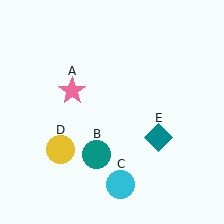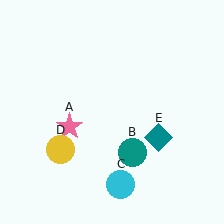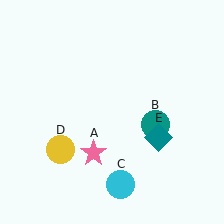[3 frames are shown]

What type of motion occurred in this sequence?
The pink star (object A), teal circle (object B) rotated counterclockwise around the center of the scene.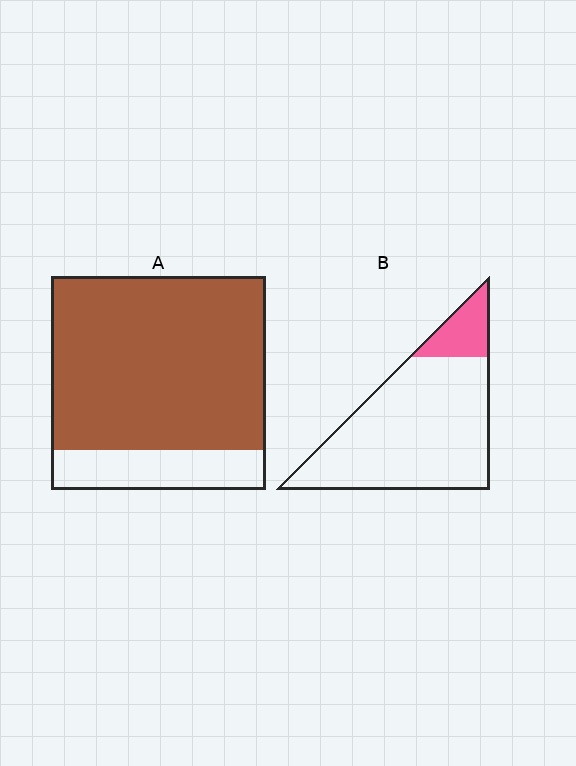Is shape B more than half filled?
No.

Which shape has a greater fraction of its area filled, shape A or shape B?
Shape A.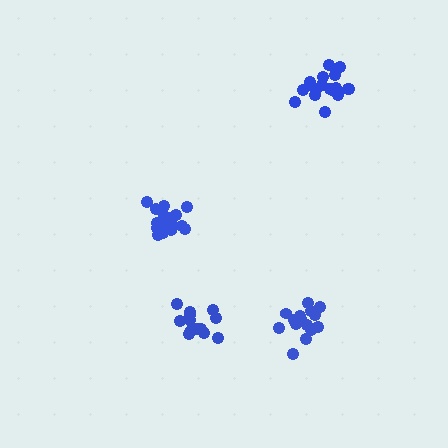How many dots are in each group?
Group 1: 15 dots, Group 2: 20 dots, Group 3: 18 dots, Group 4: 14 dots (67 total).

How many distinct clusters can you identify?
There are 4 distinct clusters.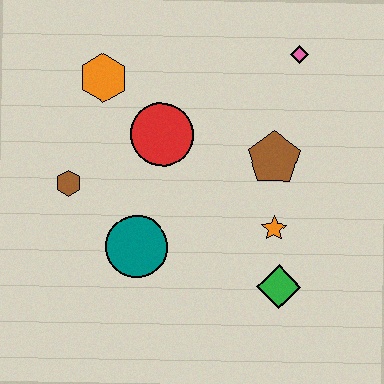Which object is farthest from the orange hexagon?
The green diamond is farthest from the orange hexagon.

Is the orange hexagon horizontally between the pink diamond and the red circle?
No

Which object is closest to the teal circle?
The brown hexagon is closest to the teal circle.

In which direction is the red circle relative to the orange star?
The red circle is to the left of the orange star.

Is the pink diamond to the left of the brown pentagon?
No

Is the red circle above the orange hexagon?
No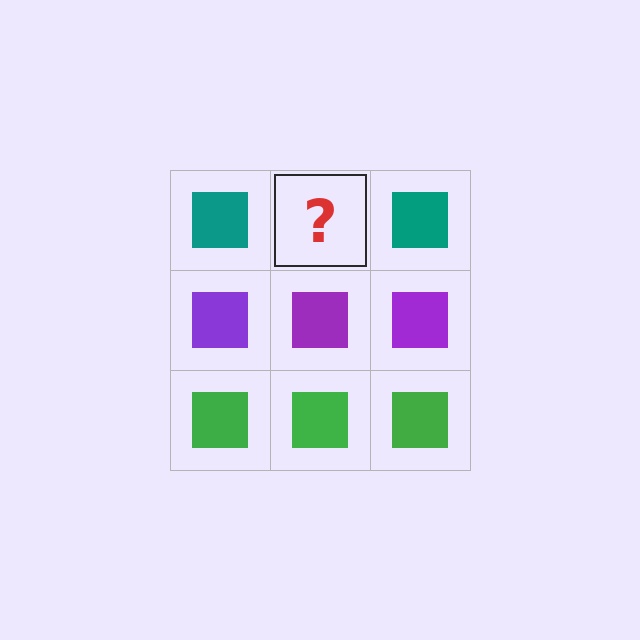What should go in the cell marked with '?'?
The missing cell should contain a teal square.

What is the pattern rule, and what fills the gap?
The rule is that each row has a consistent color. The gap should be filled with a teal square.